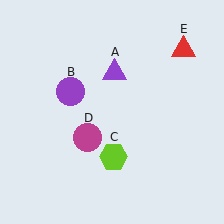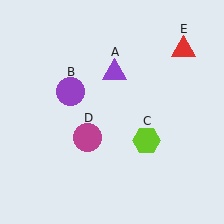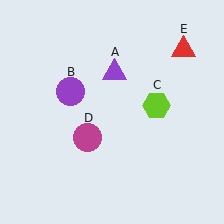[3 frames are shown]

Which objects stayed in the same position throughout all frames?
Purple triangle (object A) and purple circle (object B) and magenta circle (object D) and red triangle (object E) remained stationary.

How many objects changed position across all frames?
1 object changed position: lime hexagon (object C).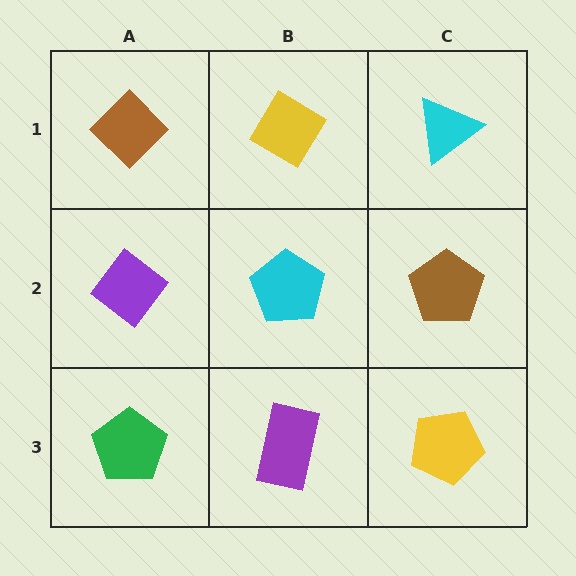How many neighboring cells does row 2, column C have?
3.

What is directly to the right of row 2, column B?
A brown pentagon.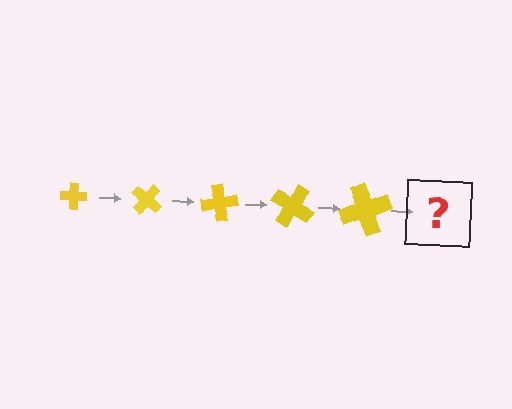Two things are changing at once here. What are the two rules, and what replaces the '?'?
The two rules are that the cross grows larger each step and it rotates 40 degrees each step. The '?' should be a cross, larger than the previous one and rotated 200 degrees from the start.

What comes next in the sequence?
The next element should be a cross, larger than the previous one and rotated 200 degrees from the start.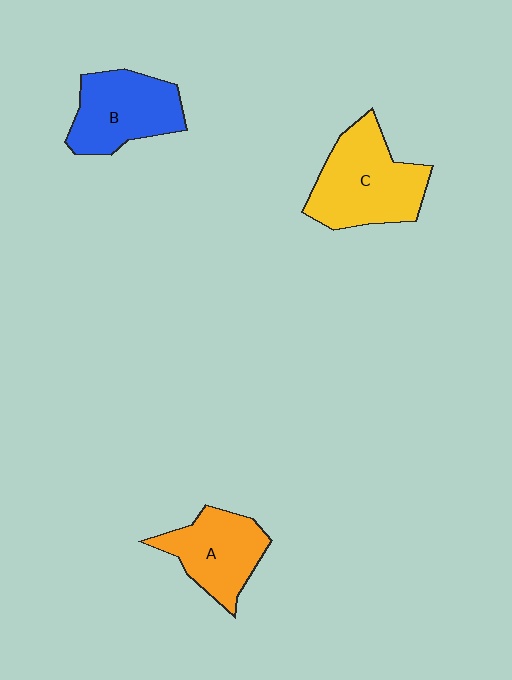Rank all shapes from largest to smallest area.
From largest to smallest: C (yellow), B (blue), A (orange).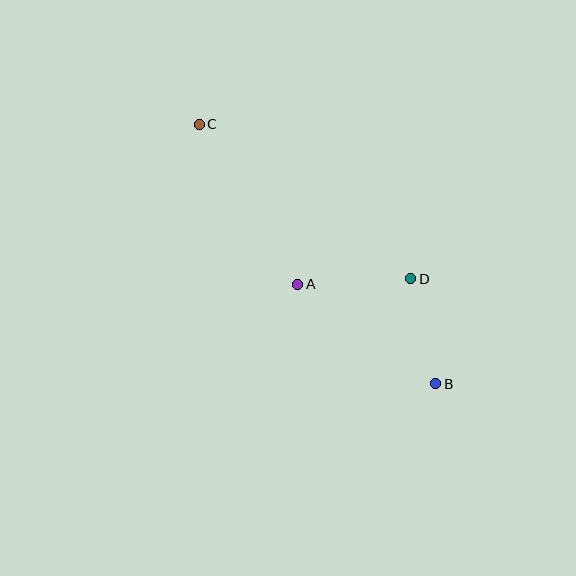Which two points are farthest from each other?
Points B and C are farthest from each other.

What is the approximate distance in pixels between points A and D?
The distance between A and D is approximately 113 pixels.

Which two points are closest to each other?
Points B and D are closest to each other.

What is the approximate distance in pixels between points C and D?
The distance between C and D is approximately 262 pixels.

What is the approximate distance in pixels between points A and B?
The distance between A and B is approximately 170 pixels.